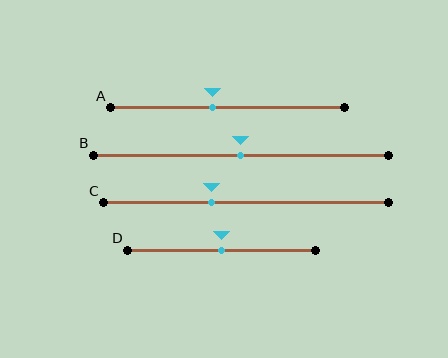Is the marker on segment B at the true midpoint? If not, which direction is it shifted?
Yes, the marker on segment B is at the true midpoint.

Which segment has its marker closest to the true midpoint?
Segment B has its marker closest to the true midpoint.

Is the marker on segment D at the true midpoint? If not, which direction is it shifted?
Yes, the marker on segment D is at the true midpoint.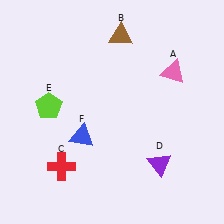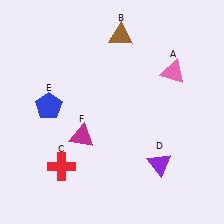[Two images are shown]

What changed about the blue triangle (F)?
In Image 1, F is blue. In Image 2, it changed to magenta.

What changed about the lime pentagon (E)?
In Image 1, E is lime. In Image 2, it changed to blue.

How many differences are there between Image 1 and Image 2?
There are 2 differences between the two images.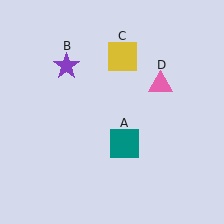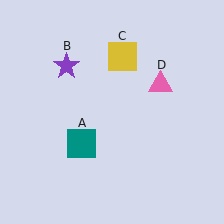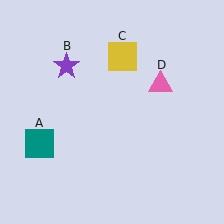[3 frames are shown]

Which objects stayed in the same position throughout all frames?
Purple star (object B) and yellow square (object C) and pink triangle (object D) remained stationary.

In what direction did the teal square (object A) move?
The teal square (object A) moved left.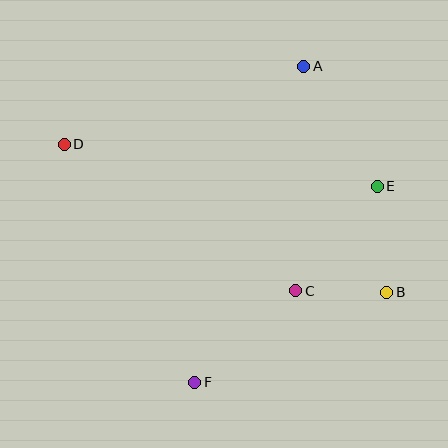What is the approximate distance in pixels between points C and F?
The distance between C and F is approximately 136 pixels.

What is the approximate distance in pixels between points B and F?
The distance between B and F is approximately 212 pixels.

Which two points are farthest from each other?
Points B and D are farthest from each other.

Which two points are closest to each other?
Points B and C are closest to each other.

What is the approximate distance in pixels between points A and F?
The distance between A and F is approximately 334 pixels.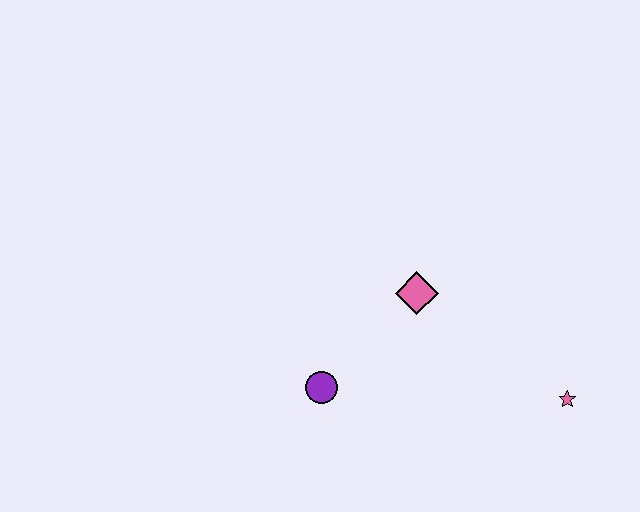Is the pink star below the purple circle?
Yes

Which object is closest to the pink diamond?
The purple circle is closest to the pink diamond.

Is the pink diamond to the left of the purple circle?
No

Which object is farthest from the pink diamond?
The pink star is farthest from the pink diamond.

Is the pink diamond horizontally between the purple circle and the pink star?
Yes